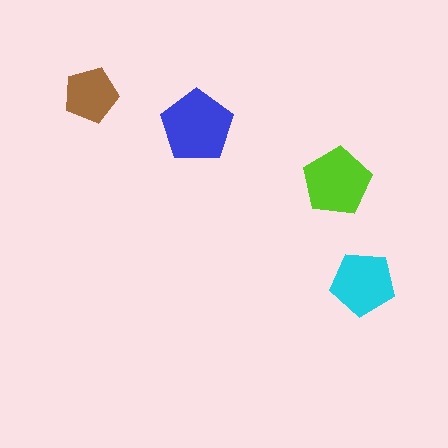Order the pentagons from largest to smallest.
the blue one, the lime one, the cyan one, the brown one.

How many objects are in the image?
There are 4 objects in the image.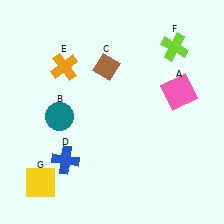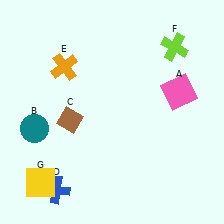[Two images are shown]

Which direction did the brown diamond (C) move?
The brown diamond (C) moved down.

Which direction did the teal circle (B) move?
The teal circle (B) moved left.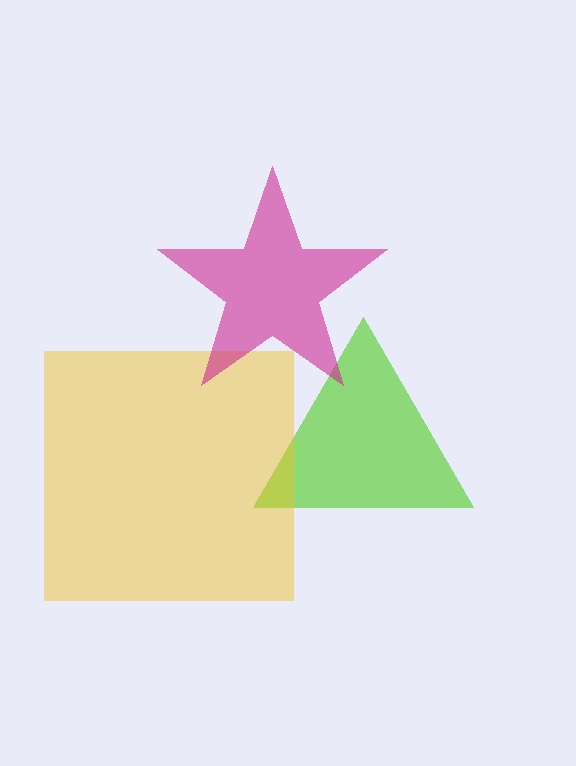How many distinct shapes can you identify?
There are 3 distinct shapes: a lime triangle, a yellow square, a magenta star.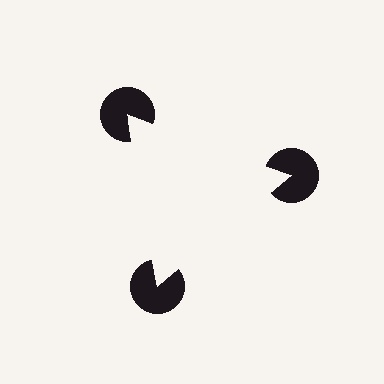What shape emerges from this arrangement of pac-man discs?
An illusory triangle — its edges are inferred from the aligned wedge cuts in the pac-man discs, not physically drawn.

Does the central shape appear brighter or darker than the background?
It typically appears slightly brighter than the background, even though no actual brightness change is drawn.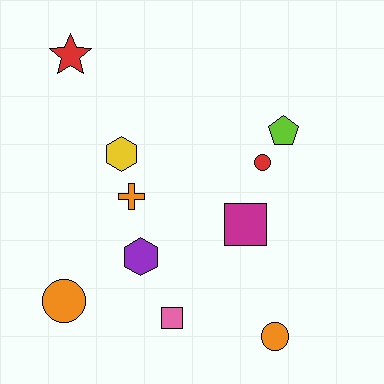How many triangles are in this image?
There are no triangles.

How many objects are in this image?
There are 10 objects.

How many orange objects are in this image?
There are 3 orange objects.